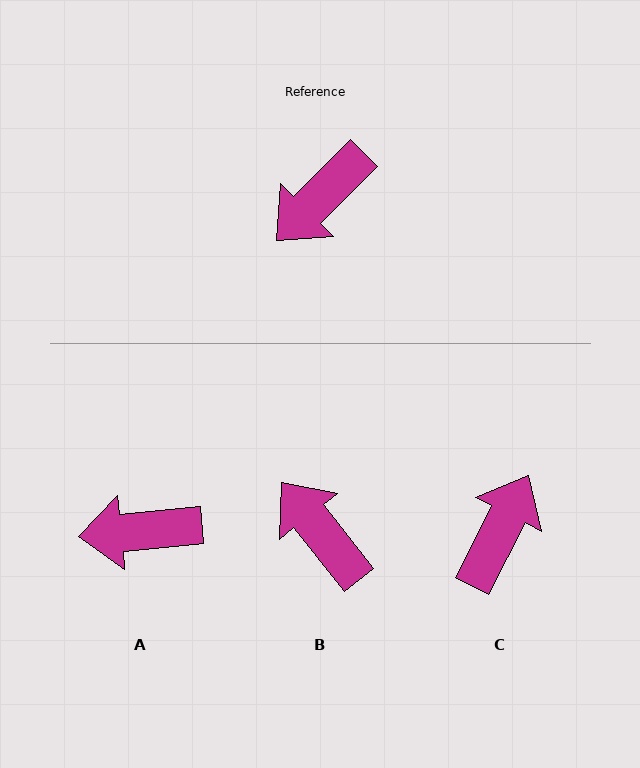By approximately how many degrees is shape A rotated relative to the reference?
Approximately 40 degrees clockwise.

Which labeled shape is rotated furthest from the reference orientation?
C, about 162 degrees away.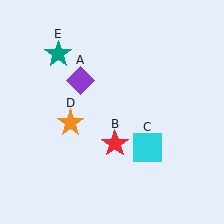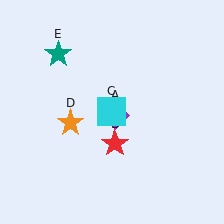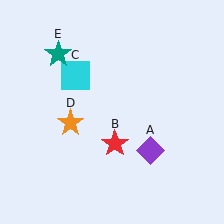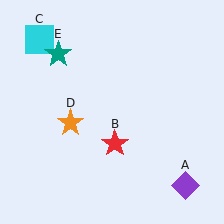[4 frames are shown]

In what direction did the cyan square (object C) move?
The cyan square (object C) moved up and to the left.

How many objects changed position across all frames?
2 objects changed position: purple diamond (object A), cyan square (object C).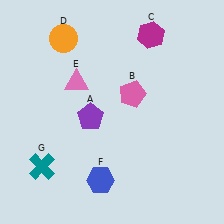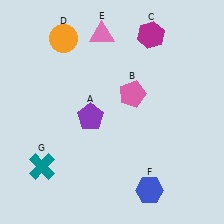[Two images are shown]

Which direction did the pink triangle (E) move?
The pink triangle (E) moved up.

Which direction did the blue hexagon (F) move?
The blue hexagon (F) moved right.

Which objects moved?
The objects that moved are: the pink triangle (E), the blue hexagon (F).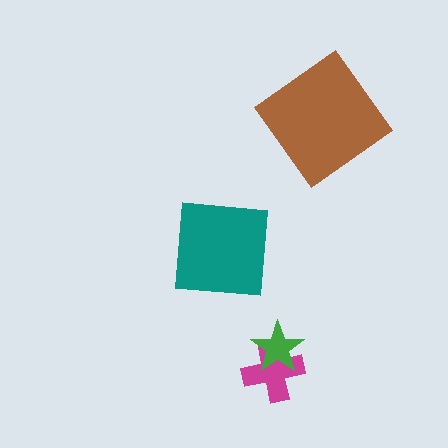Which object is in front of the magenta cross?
The green star is in front of the magenta cross.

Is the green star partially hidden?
No, no other shape covers it.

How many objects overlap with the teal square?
0 objects overlap with the teal square.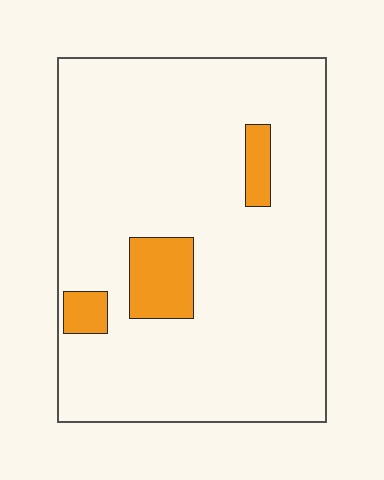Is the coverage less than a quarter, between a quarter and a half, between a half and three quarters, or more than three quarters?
Less than a quarter.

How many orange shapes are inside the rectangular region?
3.